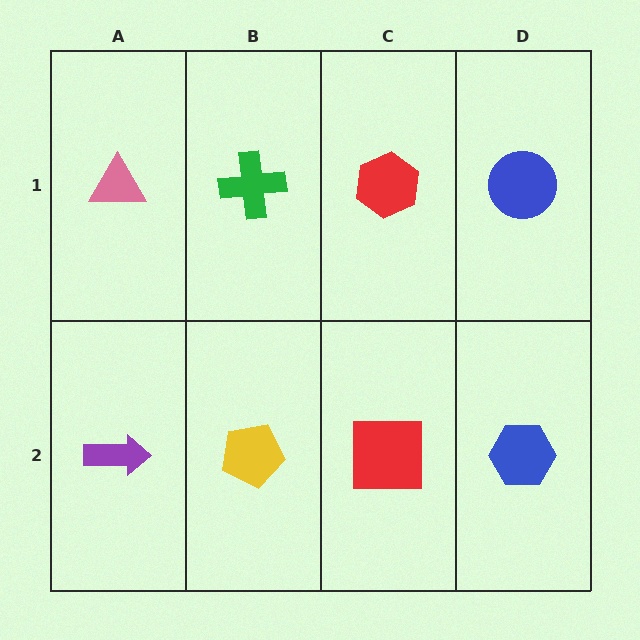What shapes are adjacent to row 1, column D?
A blue hexagon (row 2, column D), a red hexagon (row 1, column C).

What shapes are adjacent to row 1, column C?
A red square (row 2, column C), a green cross (row 1, column B), a blue circle (row 1, column D).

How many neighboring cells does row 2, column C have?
3.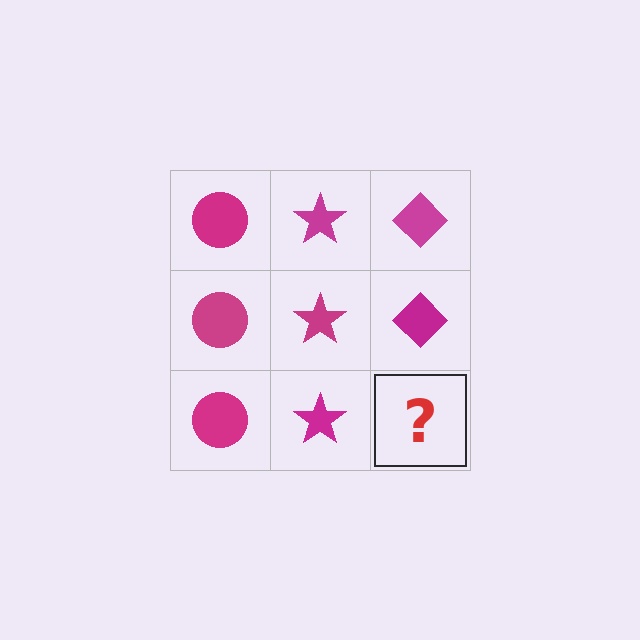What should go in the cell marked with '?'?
The missing cell should contain a magenta diamond.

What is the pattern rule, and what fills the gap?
The rule is that each column has a consistent shape. The gap should be filled with a magenta diamond.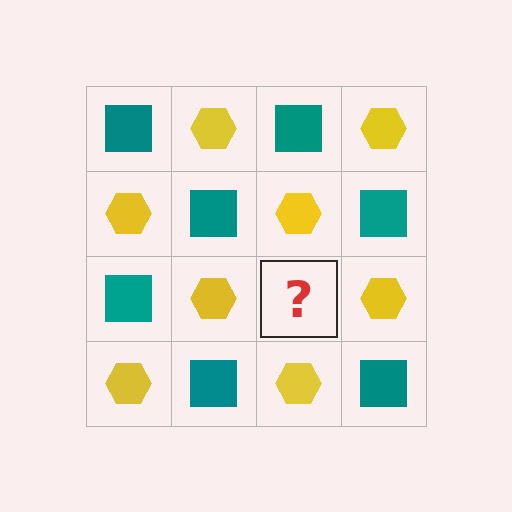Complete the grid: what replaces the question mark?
The question mark should be replaced with a teal square.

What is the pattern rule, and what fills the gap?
The rule is that it alternates teal square and yellow hexagon in a checkerboard pattern. The gap should be filled with a teal square.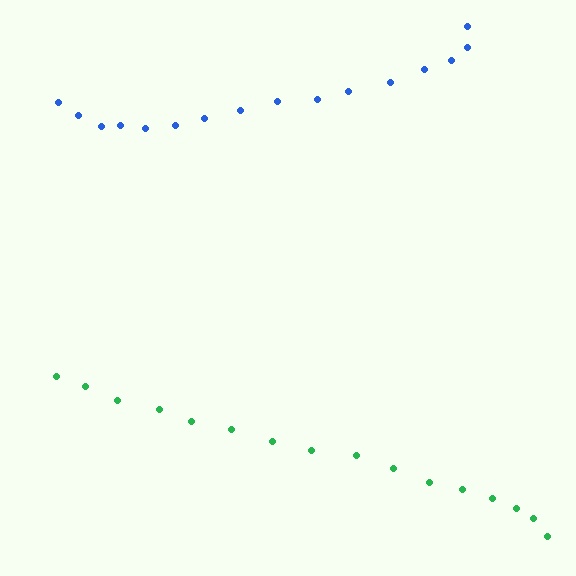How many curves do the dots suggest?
There are 2 distinct paths.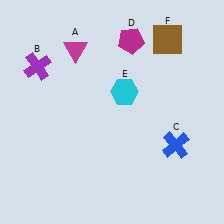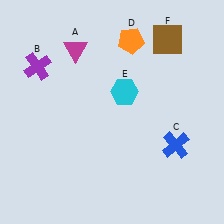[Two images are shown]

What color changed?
The pentagon (D) changed from magenta in Image 1 to orange in Image 2.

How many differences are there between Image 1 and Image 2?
There is 1 difference between the two images.